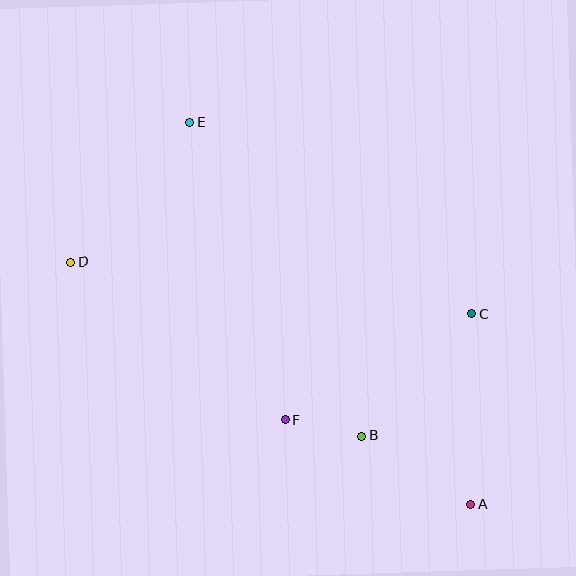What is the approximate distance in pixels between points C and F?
The distance between C and F is approximately 215 pixels.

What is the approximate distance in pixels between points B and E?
The distance between B and E is approximately 358 pixels.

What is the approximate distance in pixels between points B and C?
The distance between B and C is approximately 165 pixels.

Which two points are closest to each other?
Points B and F are closest to each other.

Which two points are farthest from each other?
Points A and E are farthest from each other.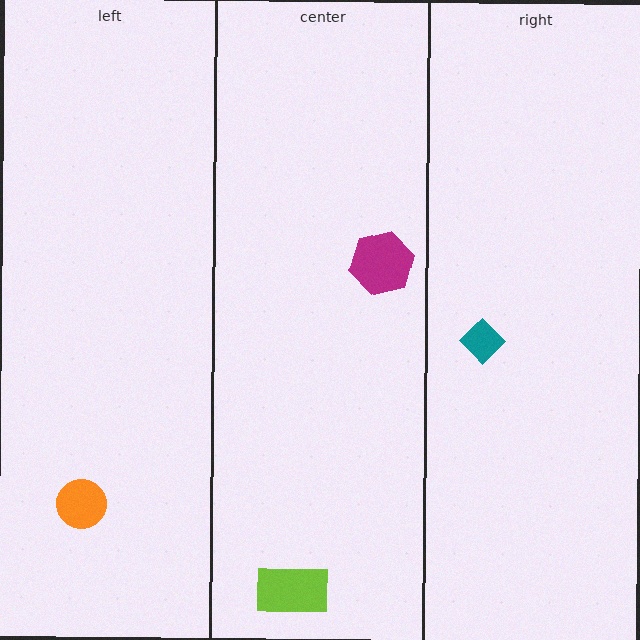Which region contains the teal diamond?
The right region.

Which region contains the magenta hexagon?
The center region.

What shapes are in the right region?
The teal diamond.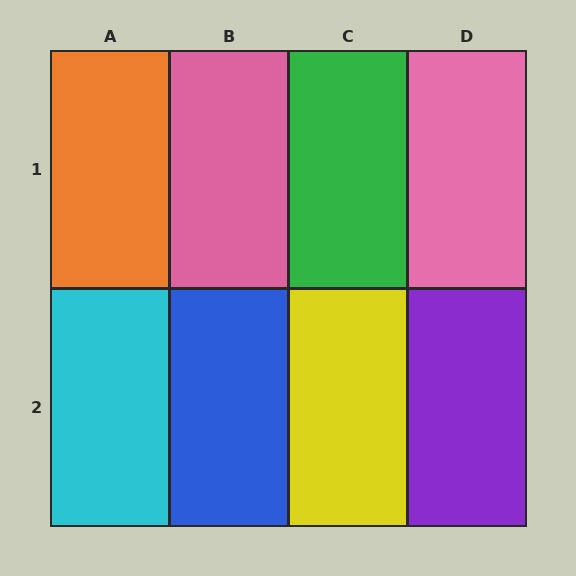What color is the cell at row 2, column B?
Blue.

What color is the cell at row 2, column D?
Purple.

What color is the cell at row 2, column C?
Yellow.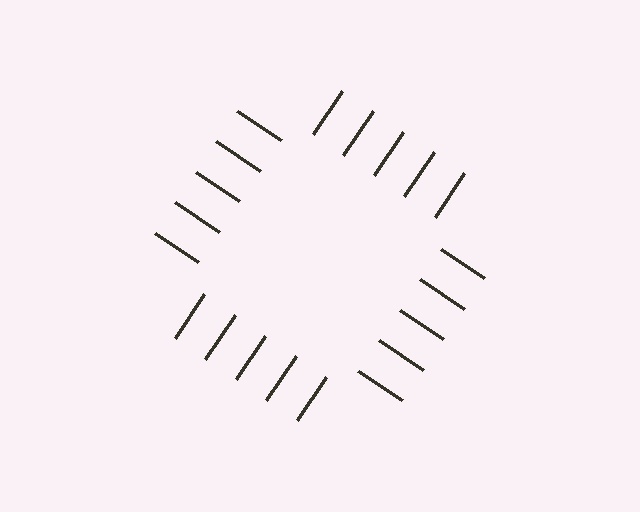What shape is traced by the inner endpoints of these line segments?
An illusory square — the line segments terminate on its edges but no continuous stroke is drawn.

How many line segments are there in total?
20 — 5 along each of the 4 edges.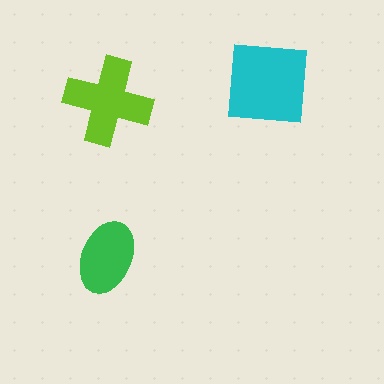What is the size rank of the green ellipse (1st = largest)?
3rd.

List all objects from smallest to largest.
The green ellipse, the lime cross, the cyan square.